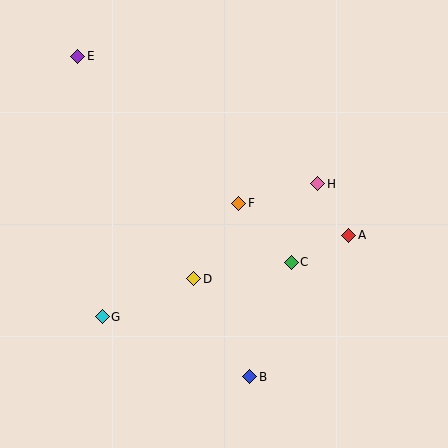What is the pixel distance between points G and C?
The distance between G and C is 197 pixels.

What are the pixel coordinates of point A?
Point A is at (349, 235).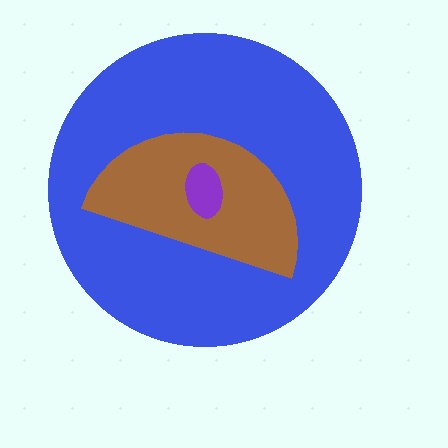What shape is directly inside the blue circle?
The brown semicircle.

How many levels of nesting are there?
3.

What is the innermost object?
The purple ellipse.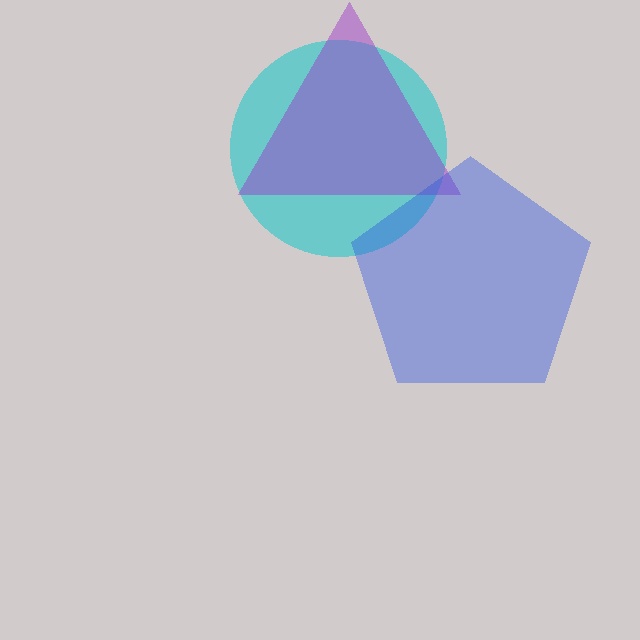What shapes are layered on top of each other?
The layered shapes are: a cyan circle, a purple triangle, a blue pentagon.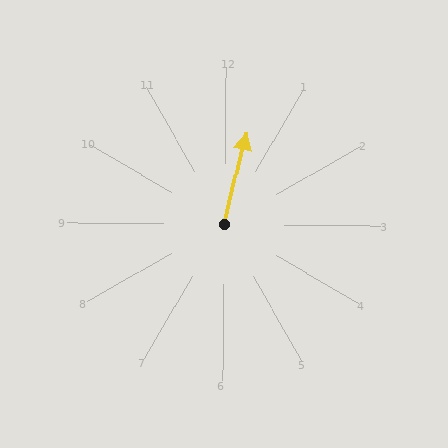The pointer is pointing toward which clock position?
Roughly 12 o'clock.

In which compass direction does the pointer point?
North.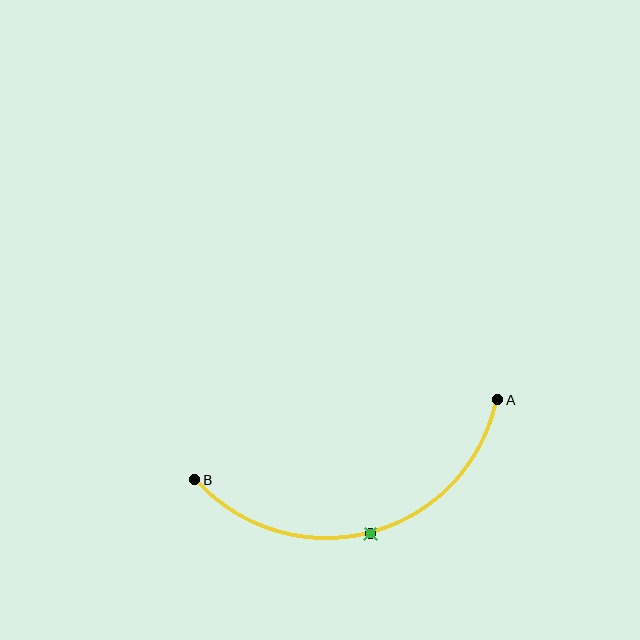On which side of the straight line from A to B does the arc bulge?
The arc bulges below the straight line connecting A and B.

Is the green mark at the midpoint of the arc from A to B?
Yes. The green mark lies on the arc at equal arc-length from both A and B — it is the arc midpoint.